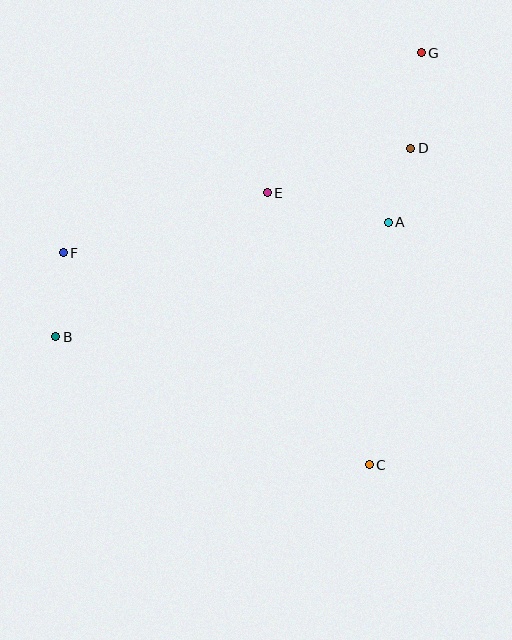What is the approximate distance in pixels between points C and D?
The distance between C and D is approximately 319 pixels.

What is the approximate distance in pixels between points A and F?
The distance between A and F is approximately 326 pixels.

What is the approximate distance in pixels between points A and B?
The distance between A and B is approximately 352 pixels.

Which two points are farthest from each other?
Points B and G are farthest from each other.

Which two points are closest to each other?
Points A and D are closest to each other.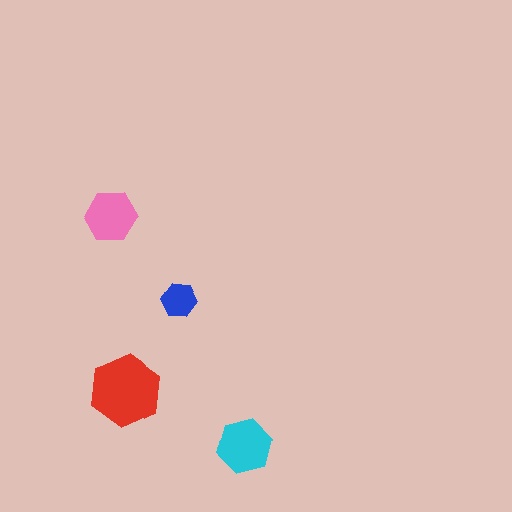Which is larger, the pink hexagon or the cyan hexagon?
The cyan one.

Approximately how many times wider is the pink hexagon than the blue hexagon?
About 1.5 times wider.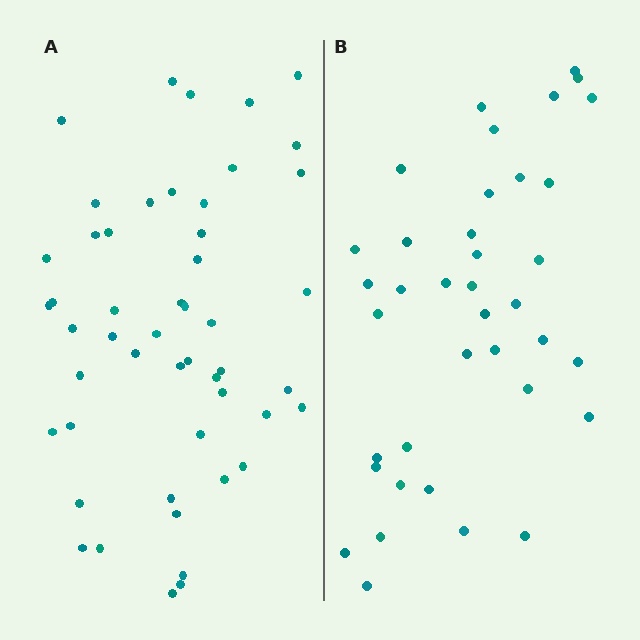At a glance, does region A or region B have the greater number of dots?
Region A (the left region) has more dots.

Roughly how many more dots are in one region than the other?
Region A has roughly 12 or so more dots than region B.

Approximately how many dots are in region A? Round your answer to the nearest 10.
About 50 dots.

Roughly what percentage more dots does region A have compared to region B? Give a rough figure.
About 30% more.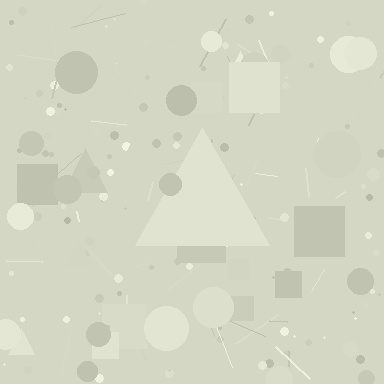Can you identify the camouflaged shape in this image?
The camouflaged shape is a triangle.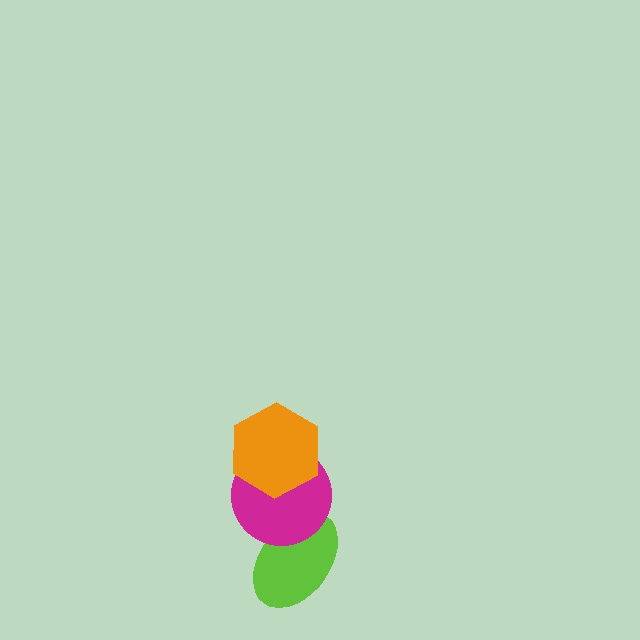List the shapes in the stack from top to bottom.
From top to bottom: the orange hexagon, the magenta circle, the lime ellipse.